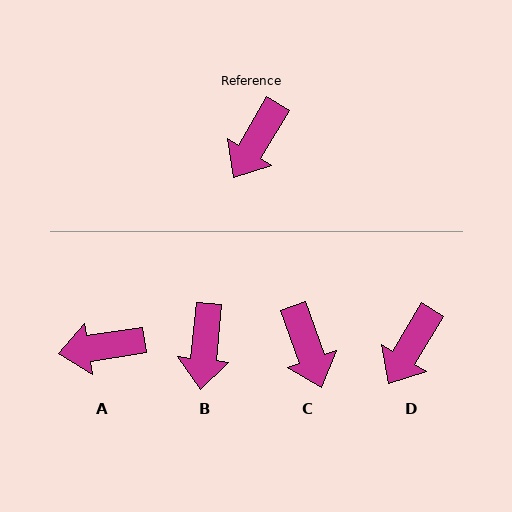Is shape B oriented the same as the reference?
No, it is off by about 25 degrees.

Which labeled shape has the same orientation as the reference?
D.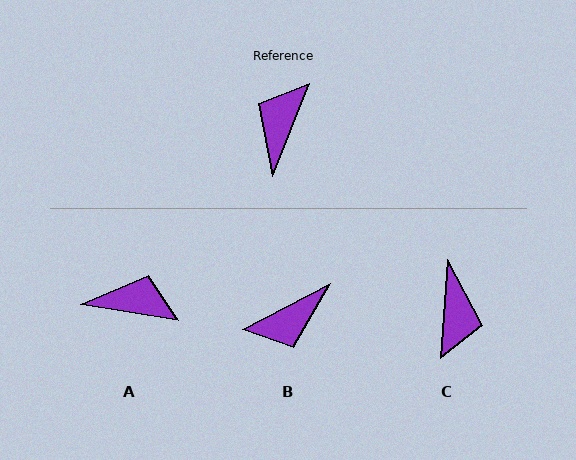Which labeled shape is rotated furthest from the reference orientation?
C, about 163 degrees away.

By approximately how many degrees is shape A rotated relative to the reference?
Approximately 78 degrees clockwise.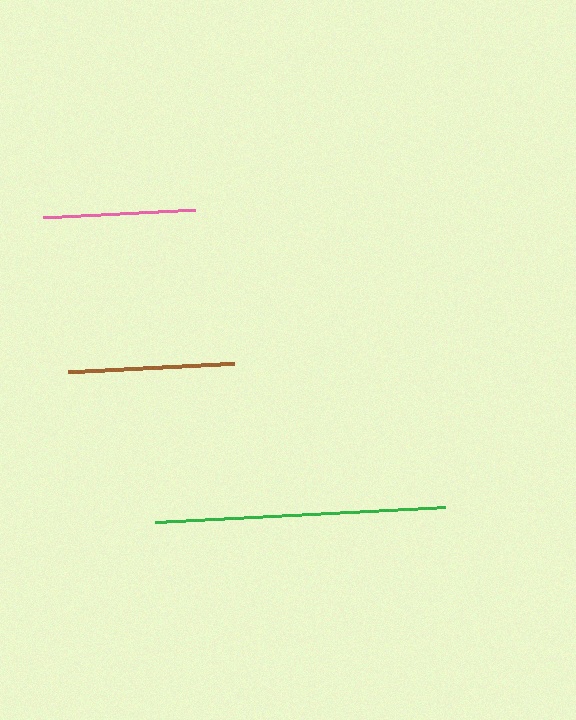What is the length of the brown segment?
The brown segment is approximately 166 pixels long.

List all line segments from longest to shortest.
From longest to shortest: green, brown, pink.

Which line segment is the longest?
The green line is the longest at approximately 290 pixels.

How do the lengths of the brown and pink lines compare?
The brown and pink lines are approximately the same length.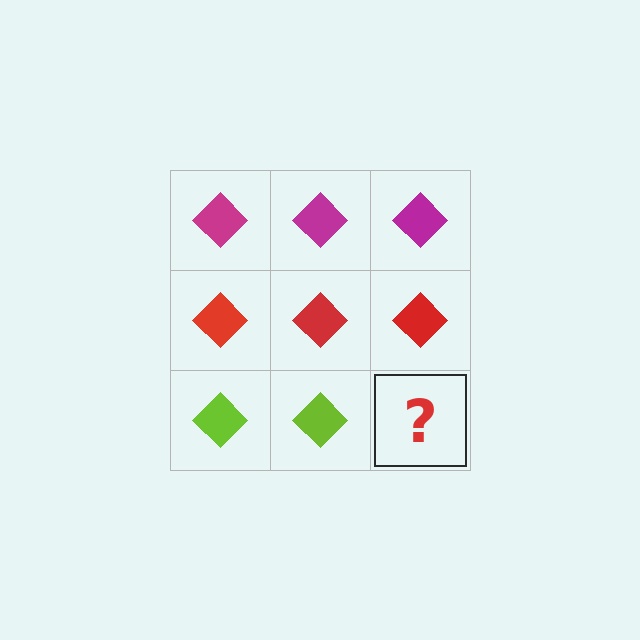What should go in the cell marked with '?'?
The missing cell should contain a lime diamond.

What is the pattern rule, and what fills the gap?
The rule is that each row has a consistent color. The gap should be filled with a lime diamond.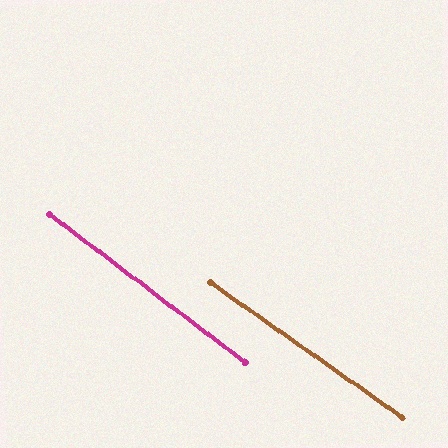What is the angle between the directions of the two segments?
Approximately 2 degrees.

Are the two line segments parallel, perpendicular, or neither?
Parallel — their directions differ by only 1.7°.